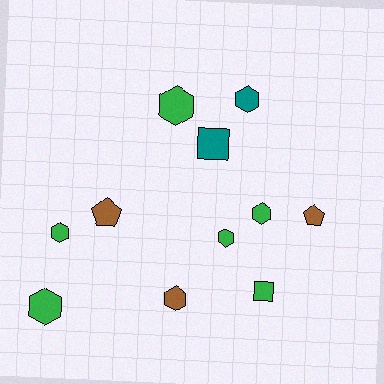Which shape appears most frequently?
Hexagon, with 7 objects.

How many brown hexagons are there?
There is 1 brown hexagon.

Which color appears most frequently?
Green, with 6 objects.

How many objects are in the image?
There are 11 objects.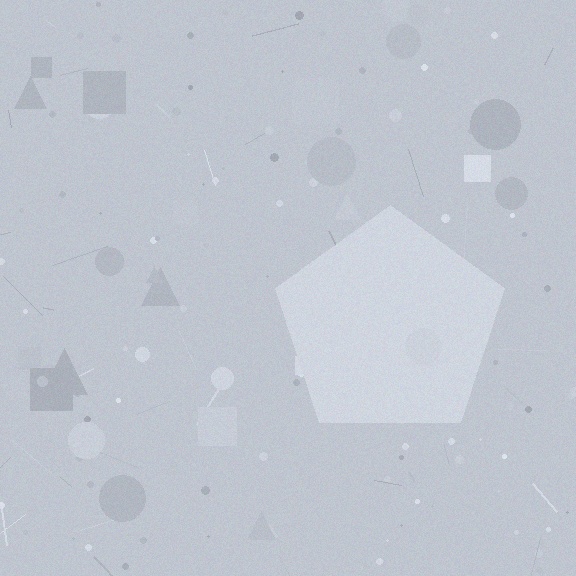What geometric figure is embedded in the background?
A pentagon is embedded in the background.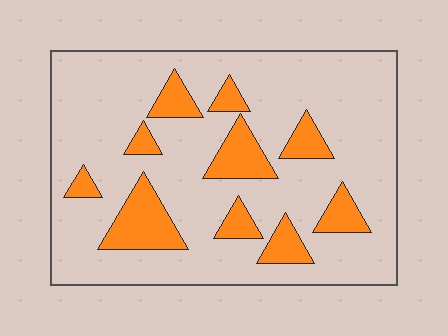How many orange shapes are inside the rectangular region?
10.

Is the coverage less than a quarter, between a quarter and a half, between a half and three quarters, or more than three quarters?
Less than a quarter.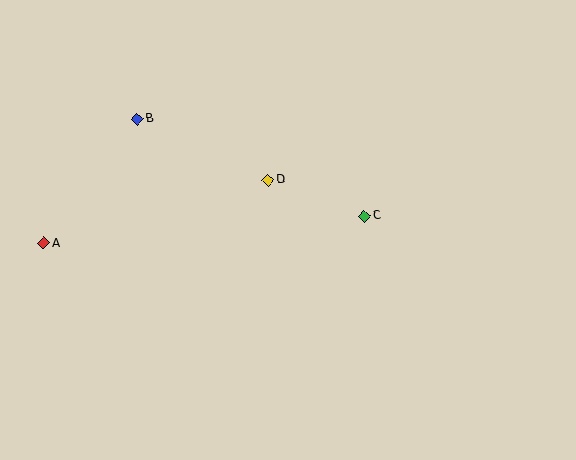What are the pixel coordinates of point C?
Point C is at (365, 216).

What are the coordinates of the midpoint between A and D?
The midpoint between A and D is at (156, 211).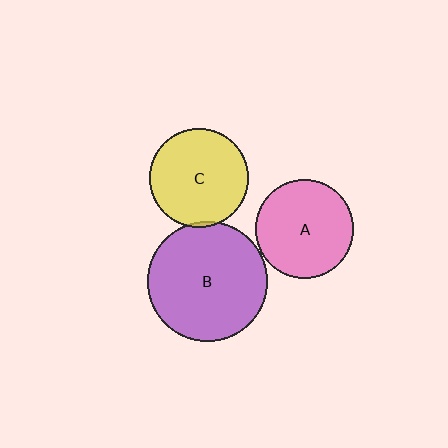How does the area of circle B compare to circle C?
Approximately 1.5 times.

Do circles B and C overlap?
Yes.